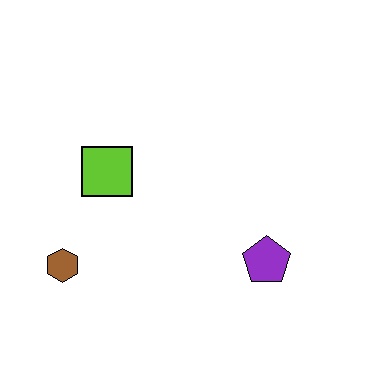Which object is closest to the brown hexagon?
The lime square is closest to the brown hexagon.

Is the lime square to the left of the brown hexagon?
No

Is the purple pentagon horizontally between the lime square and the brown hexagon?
No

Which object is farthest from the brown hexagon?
The purple pentagon is farthest from the brown hexagon.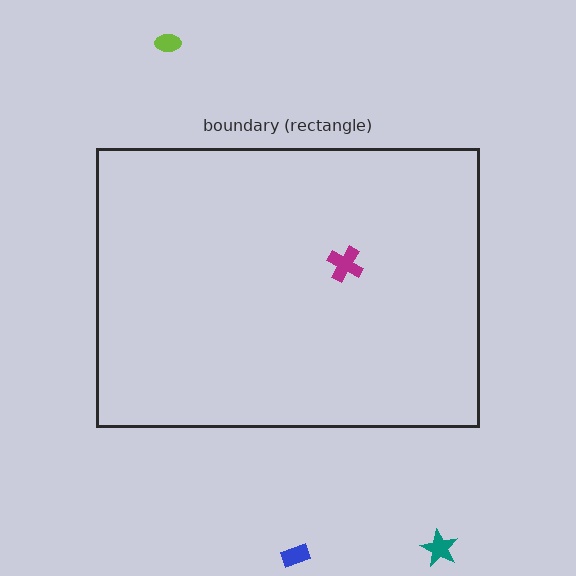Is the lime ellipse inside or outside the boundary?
Outside.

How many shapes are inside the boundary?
1 inside, 3 outside.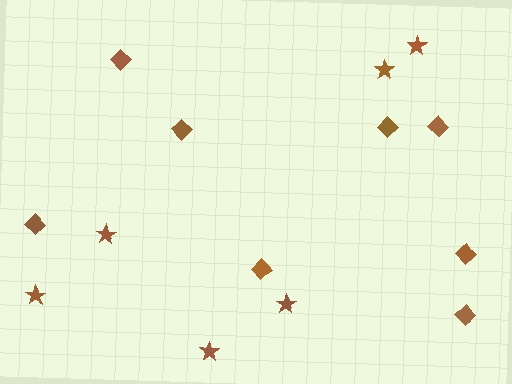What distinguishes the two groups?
There are 2 groups: one group of stars (6) and one group of diamonds (8).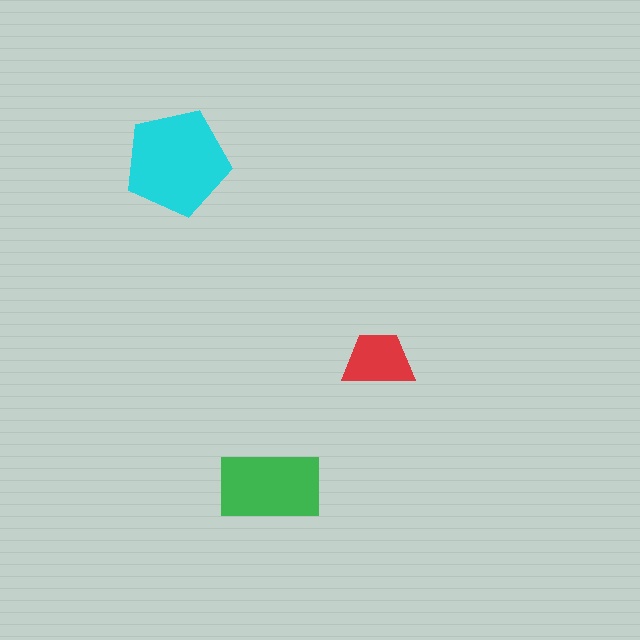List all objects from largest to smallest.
The cyan pentagon, the green rectangle, the red trapezoid.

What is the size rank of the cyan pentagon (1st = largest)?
1st.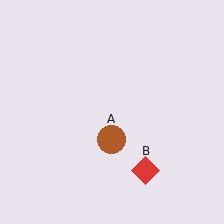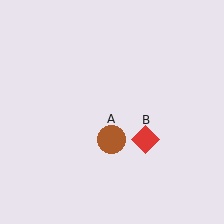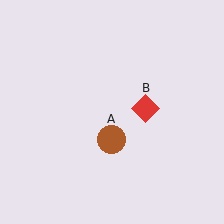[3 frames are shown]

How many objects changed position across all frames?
1 object changed position: red diamond (object B).